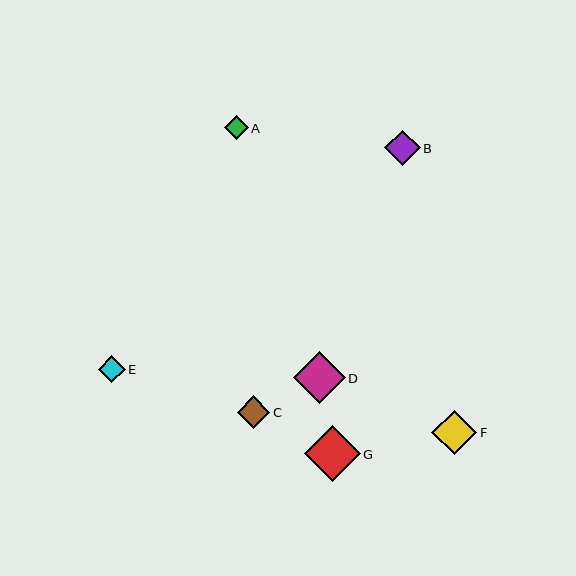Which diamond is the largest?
Diamond G is the largest with a size of approximately 56 pixels.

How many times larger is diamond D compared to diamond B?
Diamond D is approximately 1.4 times the size of diamond B.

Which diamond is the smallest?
Diamond A is the smallest with a size of approximately 24 pixels.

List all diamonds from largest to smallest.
From largest to smallest: G, D, F, B, C, E, A.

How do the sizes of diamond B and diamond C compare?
Diamond B and diamond C are approximately the same size.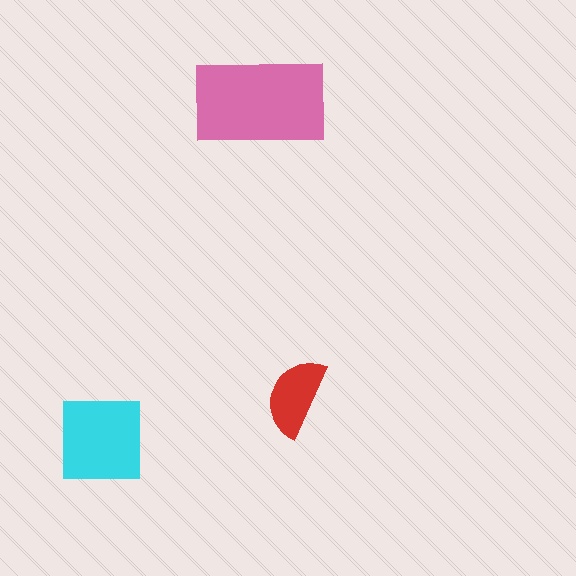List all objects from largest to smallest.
The pink rectangle, the cyan square, the red semicircle.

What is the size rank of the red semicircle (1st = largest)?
3rd.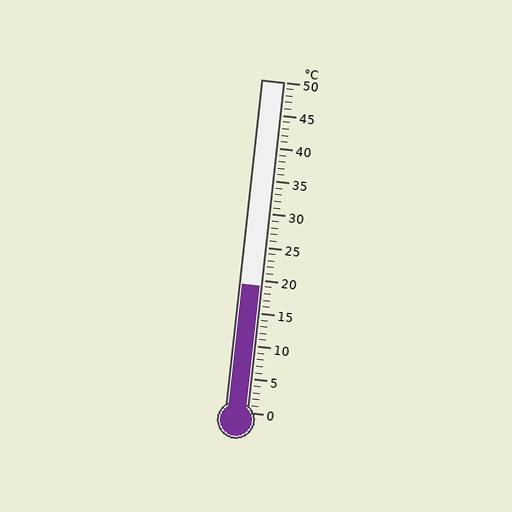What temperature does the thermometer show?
The thermometer shows approximately 19°C.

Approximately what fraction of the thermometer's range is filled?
The thermometer is filled to approximately 40% of its range.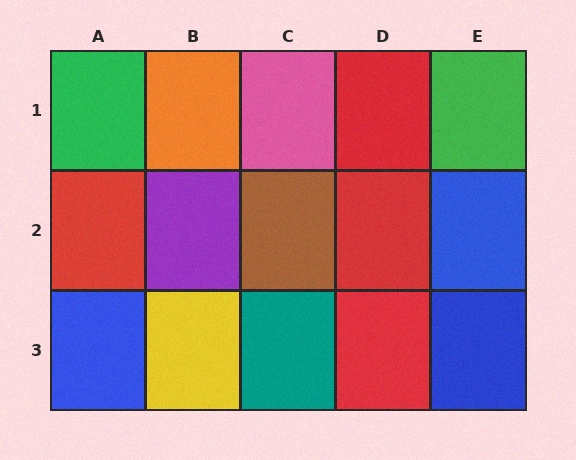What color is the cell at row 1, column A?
Green.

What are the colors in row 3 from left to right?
Blue, yellow, teal, red, blue.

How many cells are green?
2 cells are green.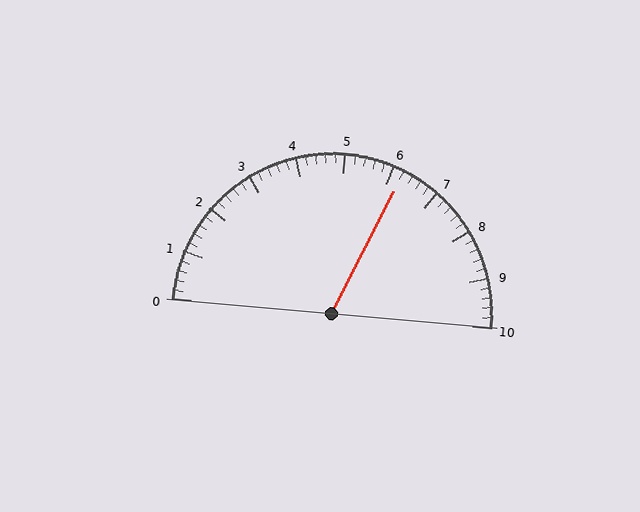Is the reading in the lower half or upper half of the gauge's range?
The reading is in the upper half of the range (0 to 10).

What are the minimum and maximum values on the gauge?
The gauge ranges from 0 to 10.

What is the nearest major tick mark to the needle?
The nearest major tick mark is 6.